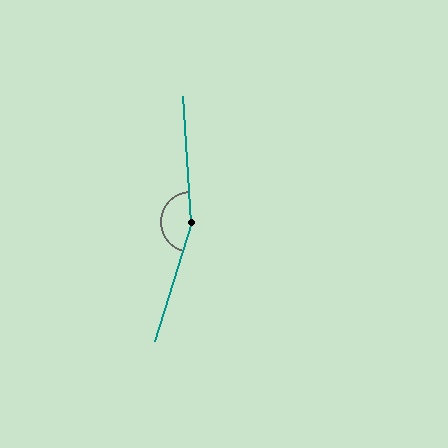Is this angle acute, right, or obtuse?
It is obtuse.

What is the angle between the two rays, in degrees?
Approximately 159 degrees.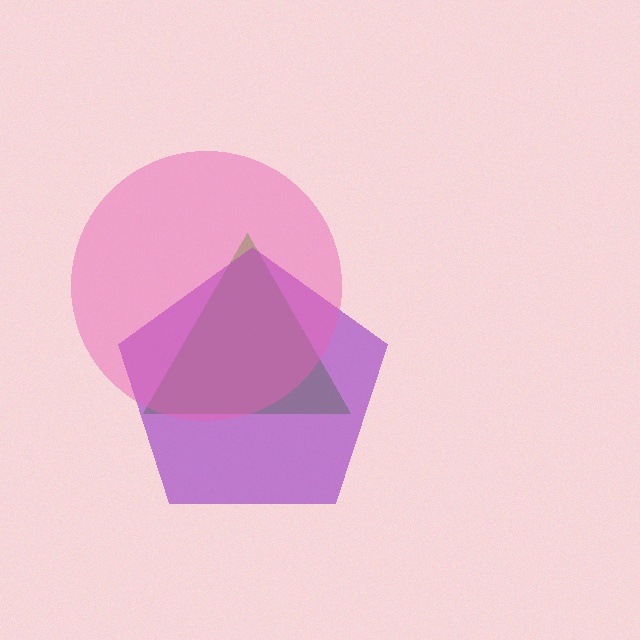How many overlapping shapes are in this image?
There are 3 overlapping shapes in the image.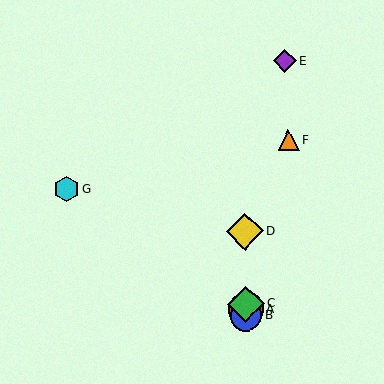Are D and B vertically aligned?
Yes, both are at x≈245.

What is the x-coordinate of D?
Object D is at x≈245.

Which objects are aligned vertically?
Objects A, B, C, D are aligned vertically.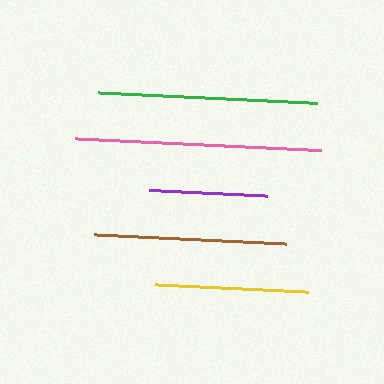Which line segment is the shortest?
The purple line is the shortest at approximately 118 pixels.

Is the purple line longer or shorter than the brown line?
The brown line is longer than the purple line.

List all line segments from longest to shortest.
From longest to shortest: pink, green, brown, yellow, purple.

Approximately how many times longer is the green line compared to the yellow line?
The green line is approximately 1.4 times the length of the yellow line.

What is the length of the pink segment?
The pink segment is approximately 245 pixels long.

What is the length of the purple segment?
The purple segment is approximately 118 pixels long.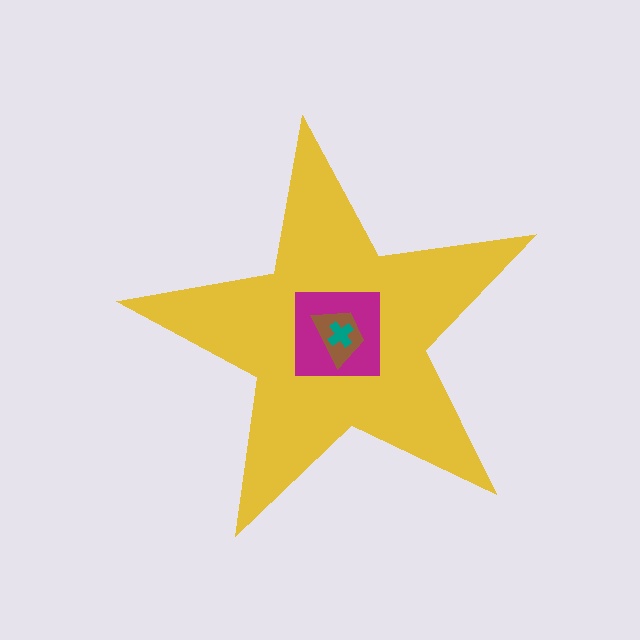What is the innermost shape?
The teal cross.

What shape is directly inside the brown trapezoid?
The teal cross.